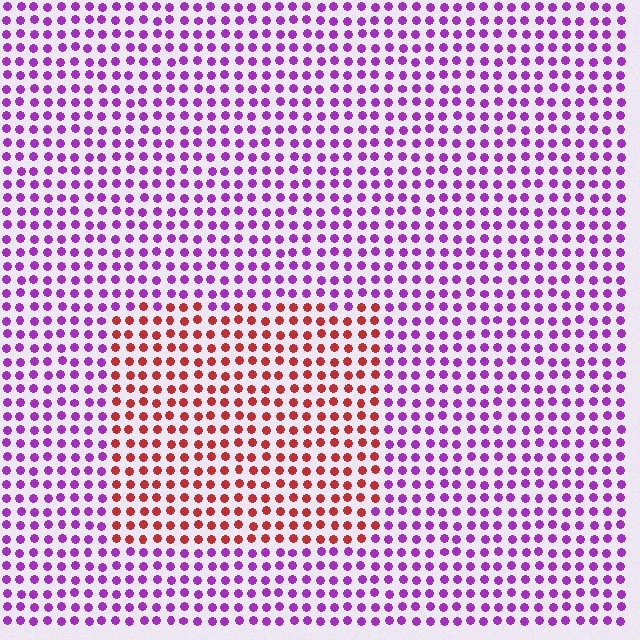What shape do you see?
I see a rectangle.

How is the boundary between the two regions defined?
The boundary is defined purely by a slight shift in hue (about 68 degrees). Spacing, size, and orientation are identical on both sides.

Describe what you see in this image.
The image is filled with small purple elements in a uniform arrangement. A rectangle-shaped region is visible where the elements are tinted to a slightly different hue, forming a subtle color boundary.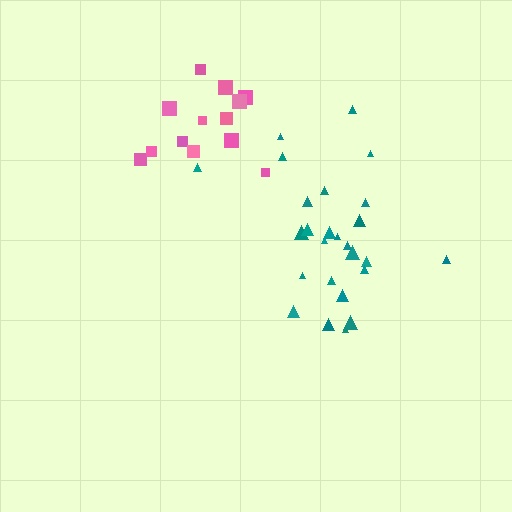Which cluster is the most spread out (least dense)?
Teal.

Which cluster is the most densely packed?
Pink.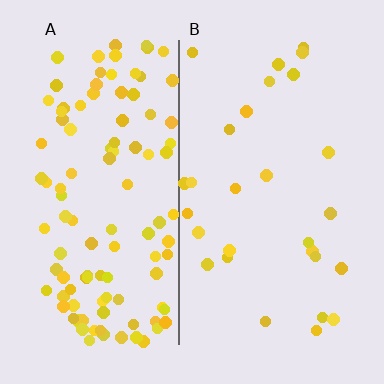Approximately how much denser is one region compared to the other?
Approximately 4.0× — region A over region B.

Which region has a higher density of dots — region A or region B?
A (the left).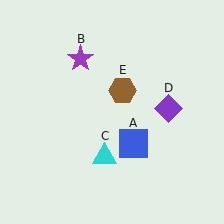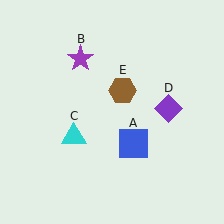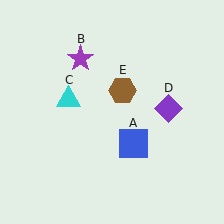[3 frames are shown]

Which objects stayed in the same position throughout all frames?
Blue square (object A) and purple star (object B) and purple diamond (object D) and brown hexagon (object E) remained stationary.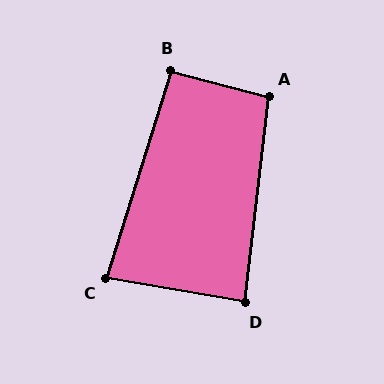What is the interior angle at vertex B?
Approximately 93 degrees (approximately right).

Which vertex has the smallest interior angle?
C, at approximately 82 degrees.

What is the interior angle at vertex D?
Approximately 87 degrees (approximately right).